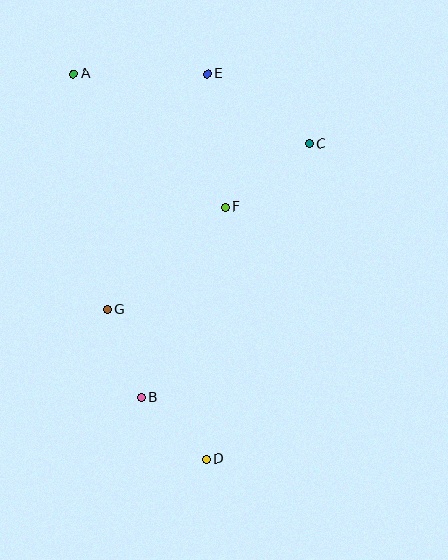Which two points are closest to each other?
Points B and D are closest to each other.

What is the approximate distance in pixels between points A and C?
The distance between A and C is approximately 246 pixels.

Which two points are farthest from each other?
Points A and D are farthest from each other.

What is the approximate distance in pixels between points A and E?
The distance between A and E is approximately 134 pixels.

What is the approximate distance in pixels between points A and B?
The distance between A and B is approximately 331 pixels.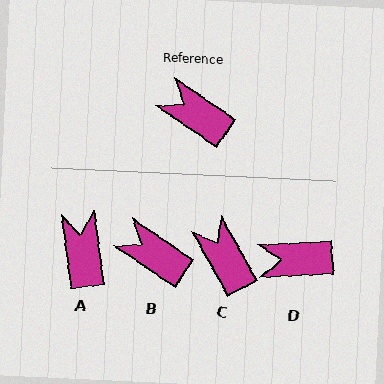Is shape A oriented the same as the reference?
No, it is off by about 48 degrees.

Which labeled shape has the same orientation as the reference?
B.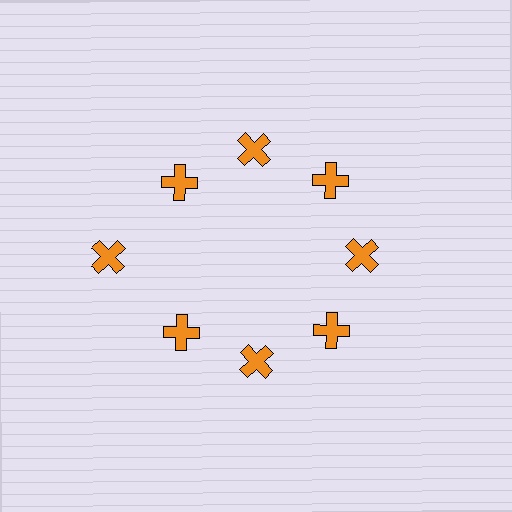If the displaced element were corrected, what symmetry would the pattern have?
It would have 8-fold rotational symmetry — the pattern would map onto itself every 45 degrees.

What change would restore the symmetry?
The symmetry would be restored by moving it inward, back onto the ring so that all 8 crosses sit at equal angles and equal distance from the center.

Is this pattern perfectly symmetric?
No. The 8 orange crosses are arranged in a ring, but one element near the 9 o'clock position is pushed outward from the center, breaking the 8-fold rotational symmetry.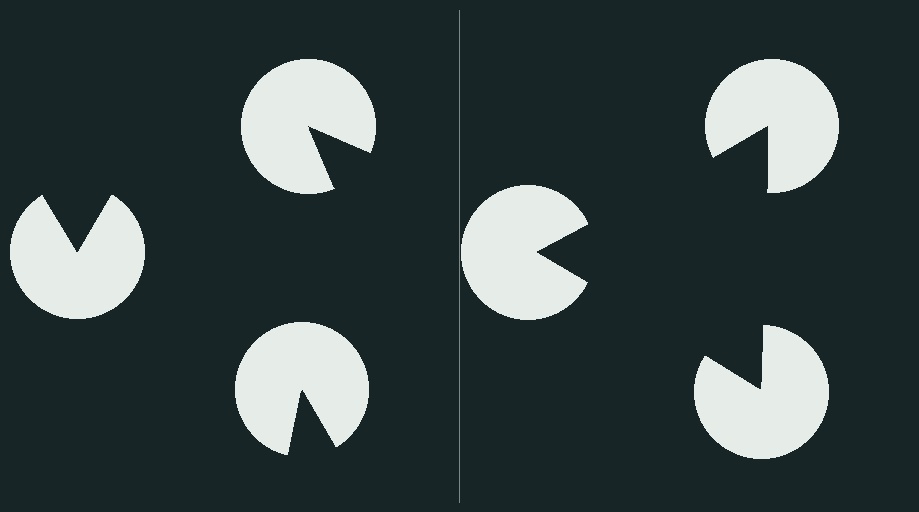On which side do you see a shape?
An illusory triangle appears on the right side. On the left side the wedge cuts are rotated, so no coherent shape forms.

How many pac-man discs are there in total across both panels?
6 — 3 on each side.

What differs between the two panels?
The pac-man discs are positioned identically on both sides; only the wedge orientations differ. On the right they align to a triangle; on the left they are misaligned.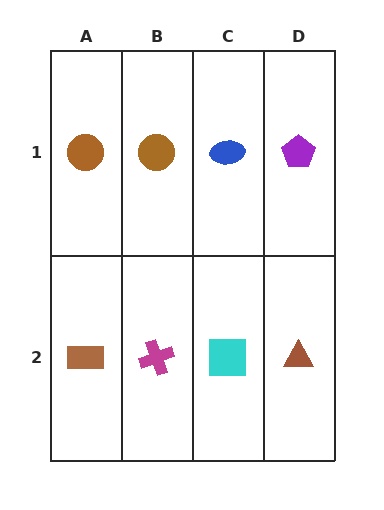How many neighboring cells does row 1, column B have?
3.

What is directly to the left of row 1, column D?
A blue ellipse.